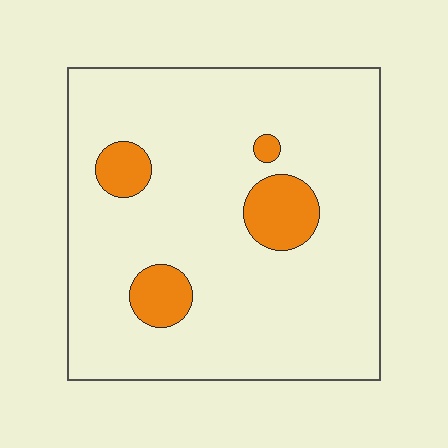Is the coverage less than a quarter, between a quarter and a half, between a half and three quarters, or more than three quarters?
Less than a quarter.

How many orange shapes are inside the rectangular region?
4.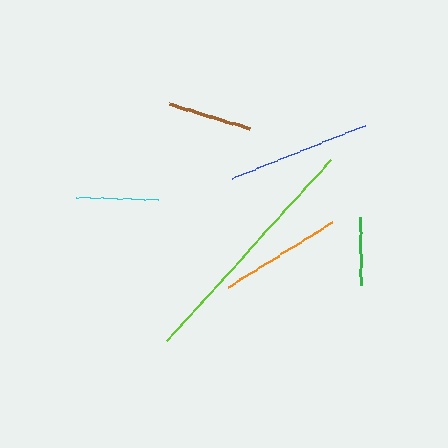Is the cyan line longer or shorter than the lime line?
The lime line is longer than the cyan line.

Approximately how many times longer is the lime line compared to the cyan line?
The lime line is approximately 3.0 times the length of the cyan line.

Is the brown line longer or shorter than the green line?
The brown line is longer than the green line.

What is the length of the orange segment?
The orange segment is approximately 122 pixels long.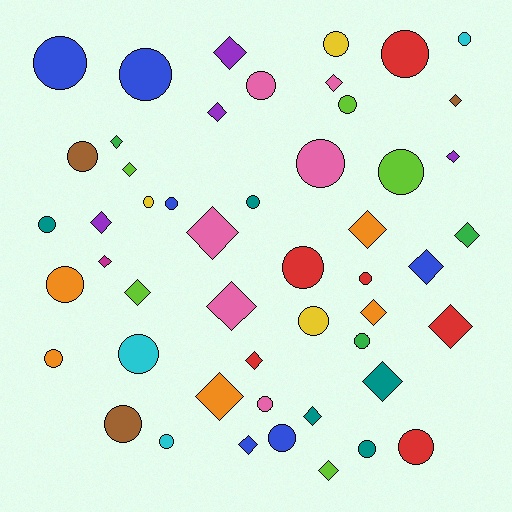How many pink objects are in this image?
There are 6 pink objects.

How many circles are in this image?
There are 27 circles.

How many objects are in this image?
There are 50 objects.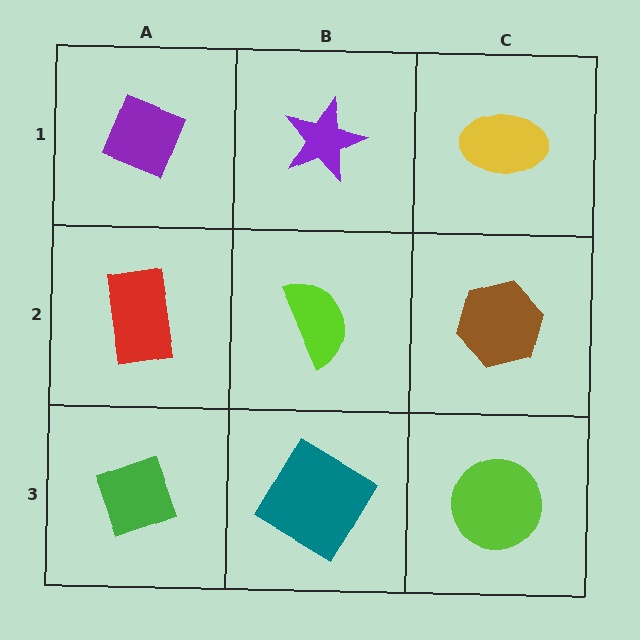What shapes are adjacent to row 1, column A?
A red rectangle (row 2, column A), a purple star (row 1, column B).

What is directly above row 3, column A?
A red rectangle.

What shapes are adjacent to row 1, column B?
A lime semicircle (row 2, column B), a purple diamond (row 1, column A), a yellow ellipse (row 1, column C).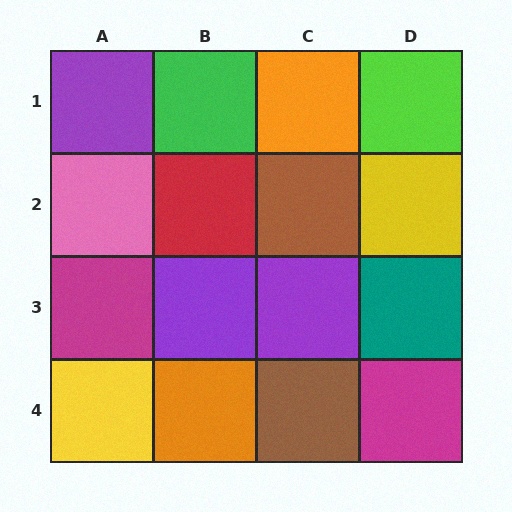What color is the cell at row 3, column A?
Magenta.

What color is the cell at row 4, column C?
Brown.